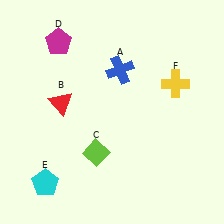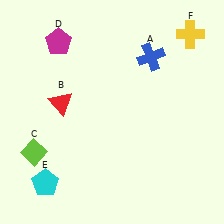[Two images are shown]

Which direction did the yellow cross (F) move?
The yellow cross (F) moved up.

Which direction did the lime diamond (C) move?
The lime diamond (C) moved left.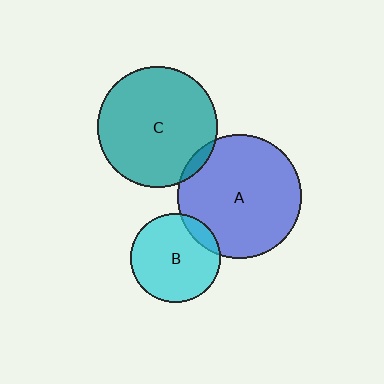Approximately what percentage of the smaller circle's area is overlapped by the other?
Approximately 5%.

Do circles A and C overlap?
Yes.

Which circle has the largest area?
Circle A (blue).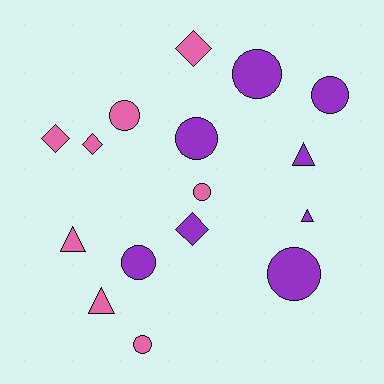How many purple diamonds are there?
There is 1 purple diamond.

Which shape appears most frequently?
Circle, with 8 objects.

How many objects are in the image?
There are 16 objects.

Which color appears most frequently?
Purple, with 8 objects.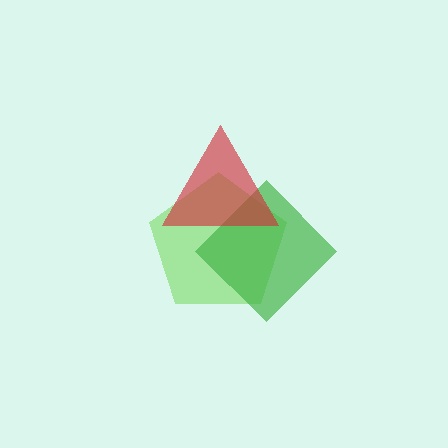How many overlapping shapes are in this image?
There are 3 overlapping shapes in the image.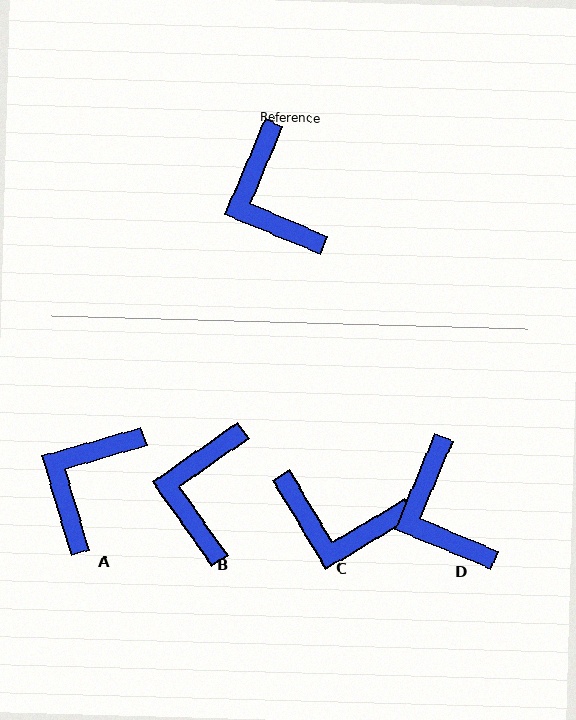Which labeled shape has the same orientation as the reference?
D.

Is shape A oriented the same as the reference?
No, it is off by about 51 degrees.